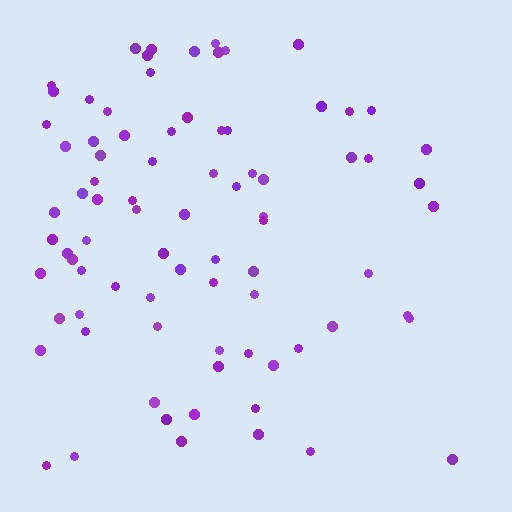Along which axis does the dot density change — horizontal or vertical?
Horizontal.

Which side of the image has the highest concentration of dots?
The left.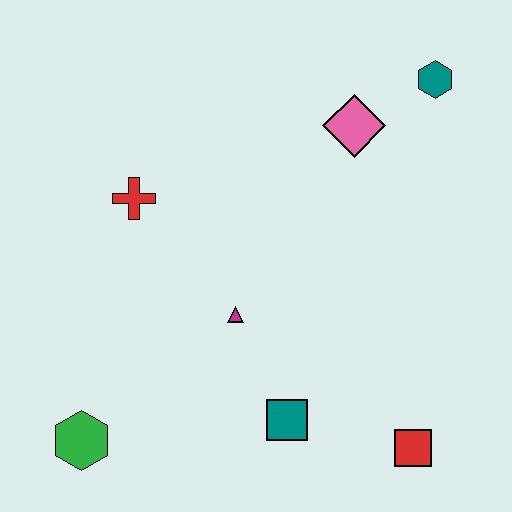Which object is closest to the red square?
The teal square is closest to the red square.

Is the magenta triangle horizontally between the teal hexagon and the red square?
No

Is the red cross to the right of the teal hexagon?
No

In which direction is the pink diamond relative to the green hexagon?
The pink diamond is above the green hexagon.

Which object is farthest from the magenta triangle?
The teal hexagon is farthest from the magenta triangle.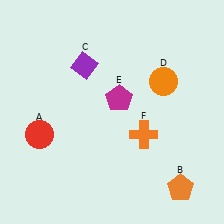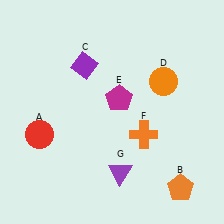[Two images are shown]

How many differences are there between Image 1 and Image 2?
There is 1 difference between the two images.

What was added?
A purple triangle (G) was added in Image 2.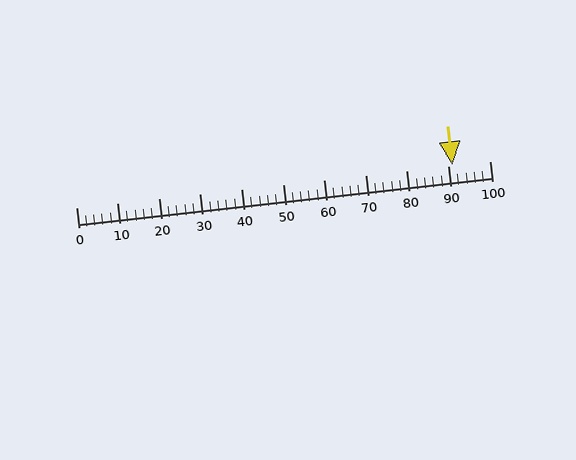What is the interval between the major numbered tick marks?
The major tick marks are spaced 10 units apart.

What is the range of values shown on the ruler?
The ruler shows values from 0 to 100.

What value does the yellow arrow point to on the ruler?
The yellow arrow points to approximately 91.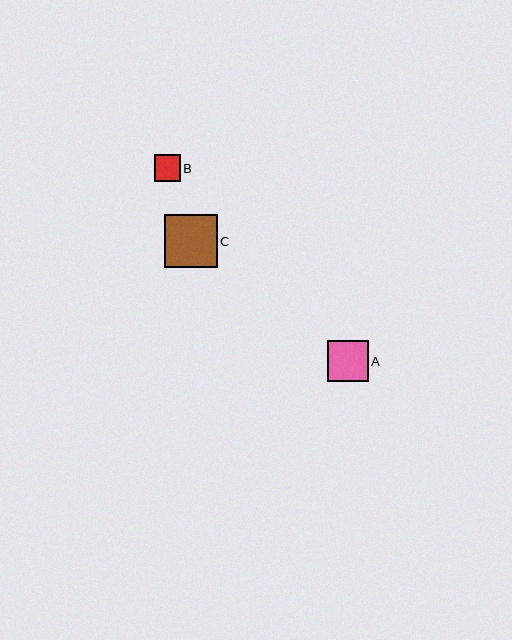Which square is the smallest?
Square B is the smallest with a size of approximately 26 pixels.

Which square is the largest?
Square C is the largest with a size of approximately 53 pixels.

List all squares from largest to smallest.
From largest to smallest: C, A, B.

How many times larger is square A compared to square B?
Square A is approximately 1.6 times the size of square B.